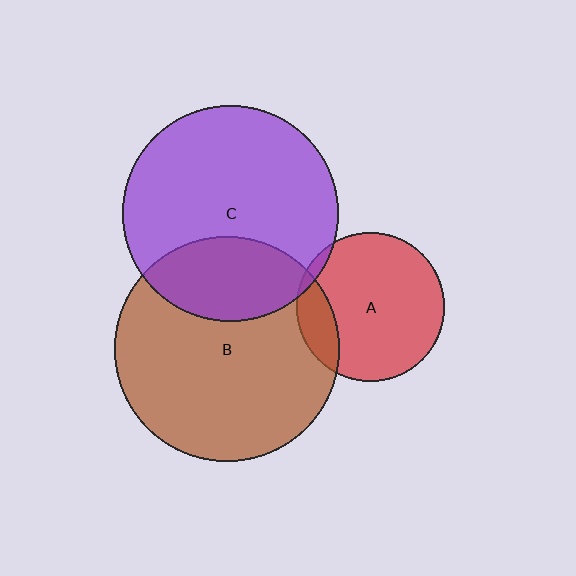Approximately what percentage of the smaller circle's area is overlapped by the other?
Approximately 30%.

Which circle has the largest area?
Circle B (brown).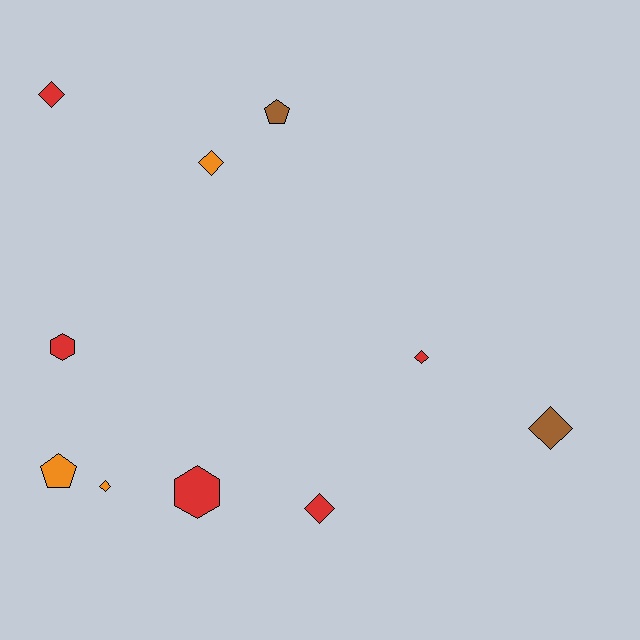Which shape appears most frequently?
Diamond, with 6 objects.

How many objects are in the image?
There are 10 objects.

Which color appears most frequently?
Red, with 5 objects.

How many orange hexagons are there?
There are no orange hexagons.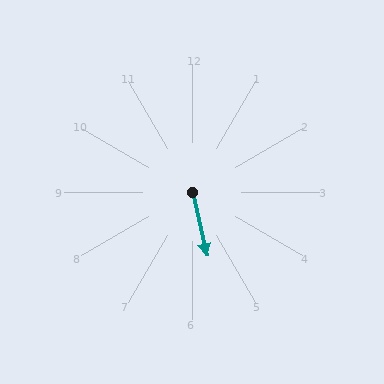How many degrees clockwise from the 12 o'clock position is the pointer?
Approximately 167 degrees.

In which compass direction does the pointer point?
South.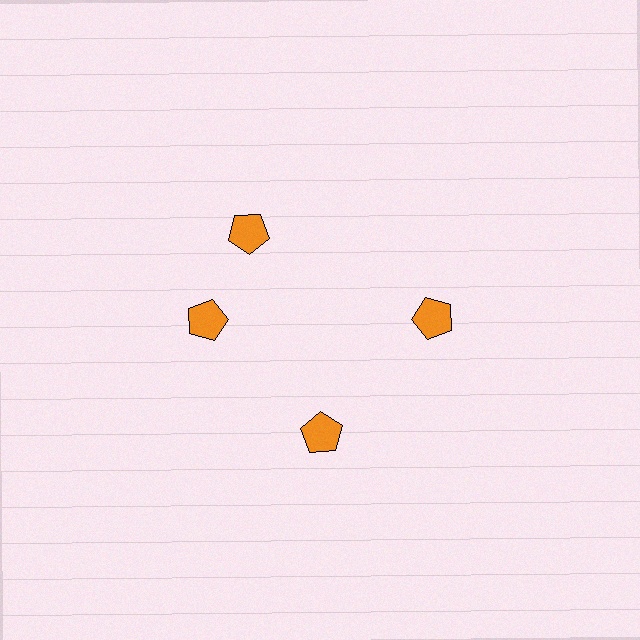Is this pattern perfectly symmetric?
No. The 4 orange pentagons are arranged in a ring, but one element near the 12 o'clock position is rotated out of alignment along the ring, breaking the 4-fold rotational symmetry.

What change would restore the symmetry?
The symmetry would be restored by rotating it back into even spacing with its neighbors so that all 4 pentagons sit at equal angles and equal distance from the center.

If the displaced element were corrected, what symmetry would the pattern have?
It would have 4-fold rotational symmetry — the pattern would map onto itself every 90 degrees.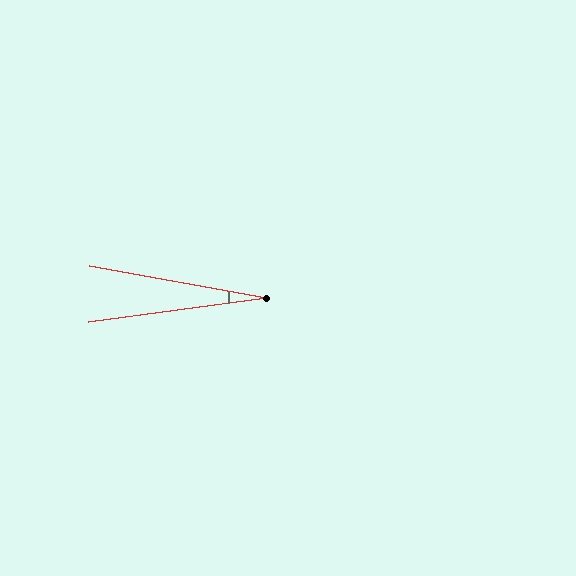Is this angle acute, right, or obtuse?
It is acute.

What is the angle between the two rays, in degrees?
Approximately 18 degrees.